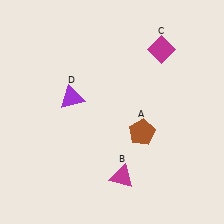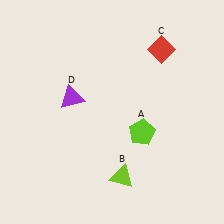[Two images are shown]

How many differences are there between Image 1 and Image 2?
There are 3 differences between the two images.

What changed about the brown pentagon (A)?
In Image 1, A is brown. In Image 2, it changed to lime.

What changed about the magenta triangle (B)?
In Image 1, B is magenta. In Image 2, it changed to lime.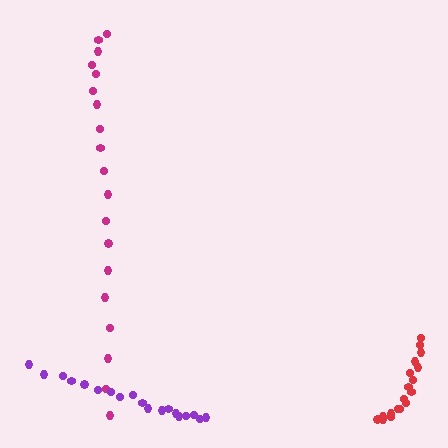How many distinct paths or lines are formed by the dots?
There are 3 distinct paths.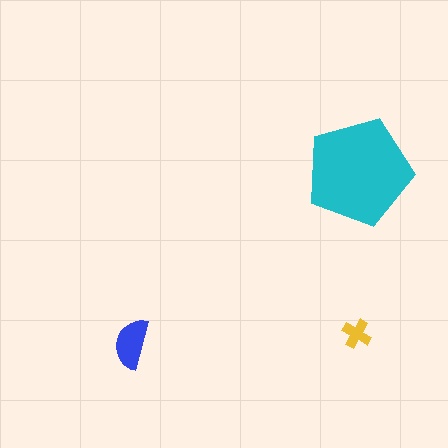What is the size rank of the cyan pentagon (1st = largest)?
1st.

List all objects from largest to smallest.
The cyan pentagon, the blue semicircle, the yellow cross.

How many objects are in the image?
There are 3 objects in the image.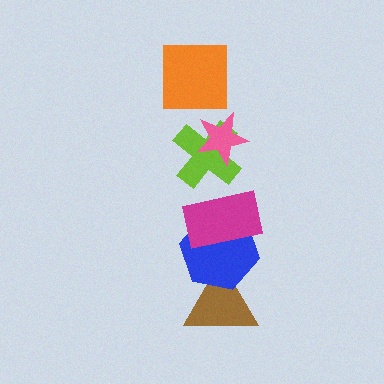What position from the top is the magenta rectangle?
The magenta rectangle is 4th from the top.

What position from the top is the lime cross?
The lime cross is 3rd from the top.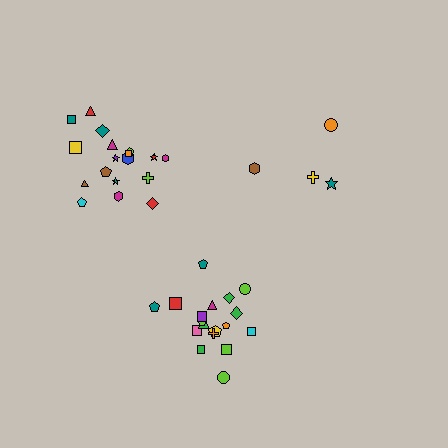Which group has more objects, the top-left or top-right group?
The top-left group.